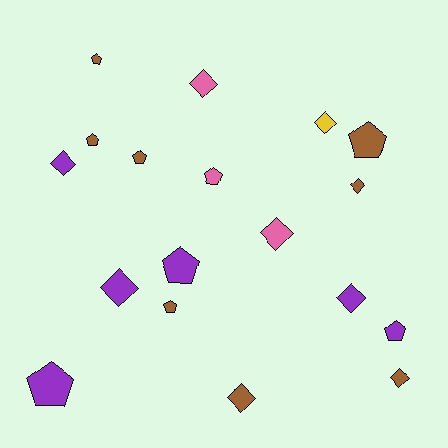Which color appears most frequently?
Brown, with 8 objects.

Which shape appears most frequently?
Diamond, with 9 objects.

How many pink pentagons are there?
There is 1 pink pentagon.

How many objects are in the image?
There are 18 objects.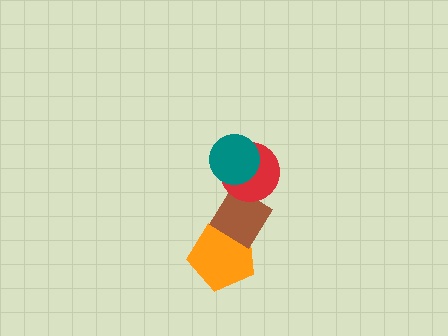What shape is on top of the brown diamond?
The red circle is on top of the brown diamond.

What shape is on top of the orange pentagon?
The brown diamond is on top of the orange pentagon.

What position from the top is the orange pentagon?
The orange pentagon is 4th from the top.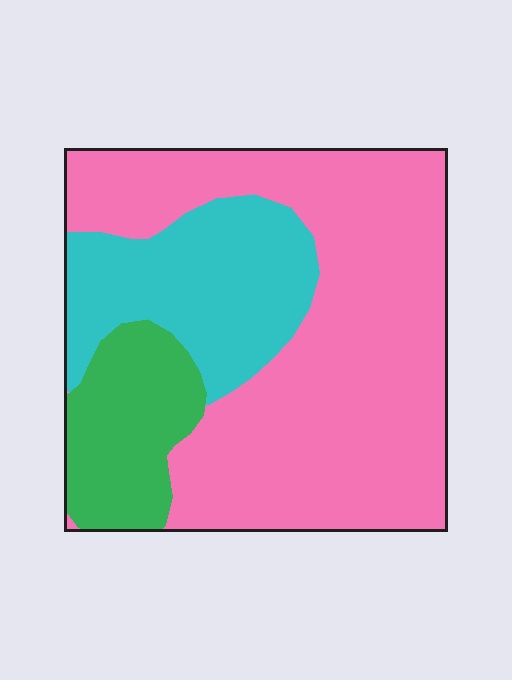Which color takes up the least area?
Green, at roughly 15%.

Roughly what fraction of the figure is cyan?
Cyan covers 23% of the figure.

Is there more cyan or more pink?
Pink.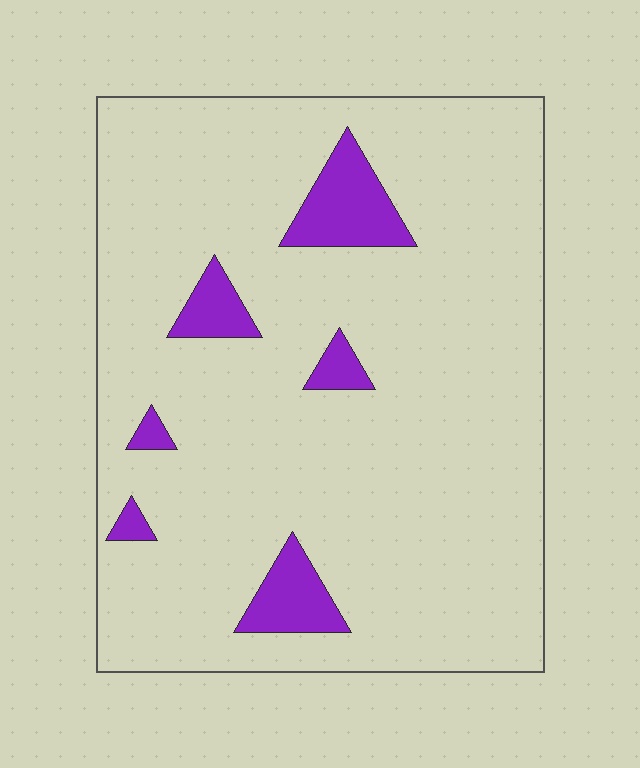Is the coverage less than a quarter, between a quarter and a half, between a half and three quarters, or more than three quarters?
Less than a quarter.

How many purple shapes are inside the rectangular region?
6.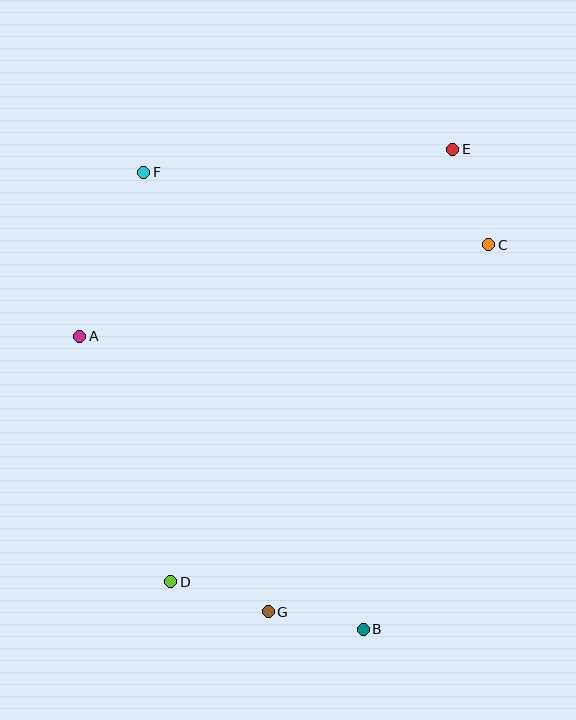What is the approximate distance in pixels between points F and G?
The distance between F and G is approximately 457 pixels.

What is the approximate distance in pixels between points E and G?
The distance between E and G is approximately 498 pixels.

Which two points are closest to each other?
Points B and G are closest to each other.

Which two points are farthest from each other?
Points D and E are farthest from each other.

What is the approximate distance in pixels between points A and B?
The distance between A and B is approximately 408 pixels.